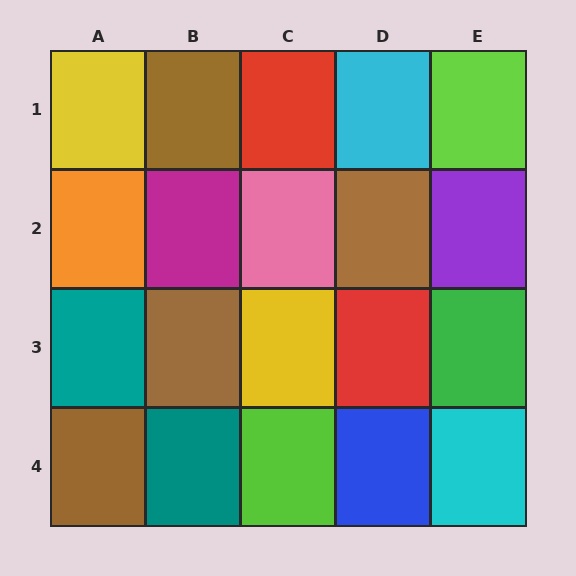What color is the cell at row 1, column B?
Brown.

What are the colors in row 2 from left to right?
Orange, magenta, pink, brown, purple.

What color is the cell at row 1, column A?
Yellow.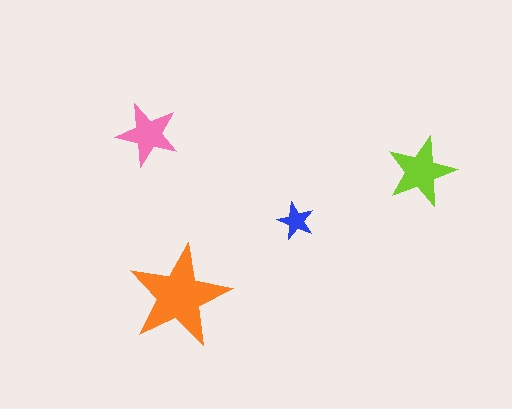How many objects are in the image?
There are 4 objects in the image.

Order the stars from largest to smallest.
the orange one, the lime one, the pink one, the blue one.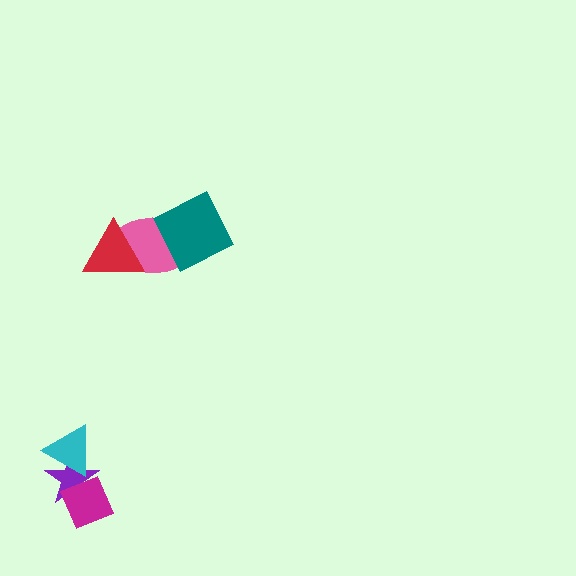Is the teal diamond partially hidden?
No, no other shape covers it.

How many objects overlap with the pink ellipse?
2 objects overlap with the pink ellipse.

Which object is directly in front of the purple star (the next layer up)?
The cyan triangle is directly in front of the purple star.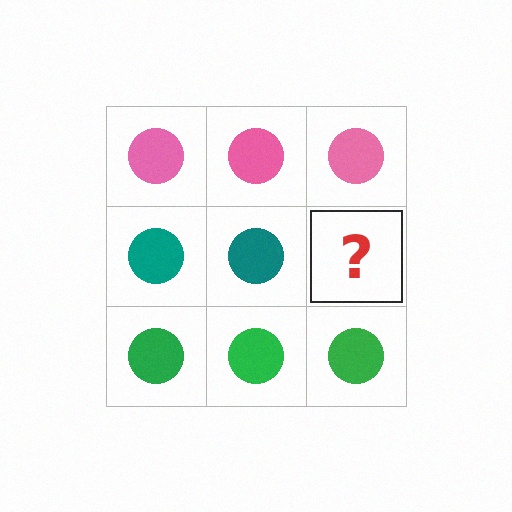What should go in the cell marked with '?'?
The missing cell should contain a teal circle.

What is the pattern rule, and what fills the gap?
The rule is that each row has a consistent color. The gap should be filled with a teal circle.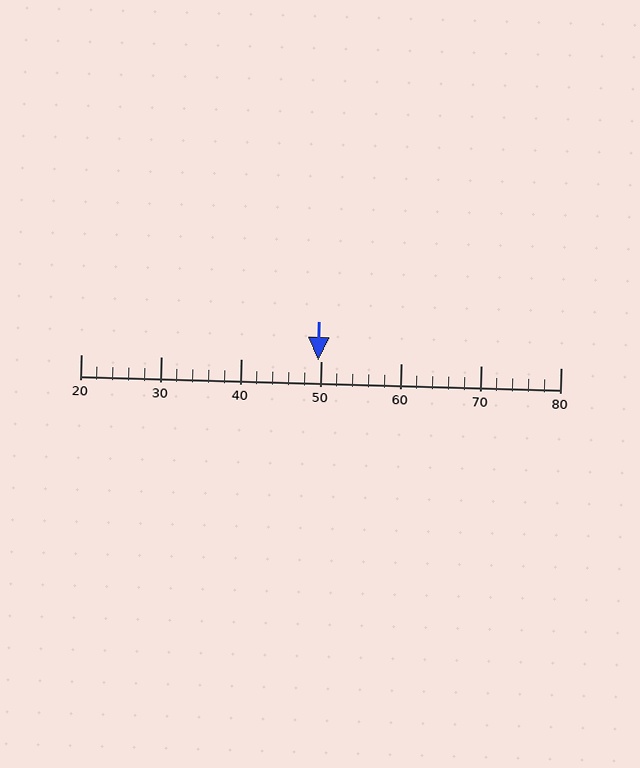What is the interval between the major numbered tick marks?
The major tick marks are spaced 10 units apart.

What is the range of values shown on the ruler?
The ruler shows values from 20 to 80.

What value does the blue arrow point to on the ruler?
The blue arrow points to approximately 50.